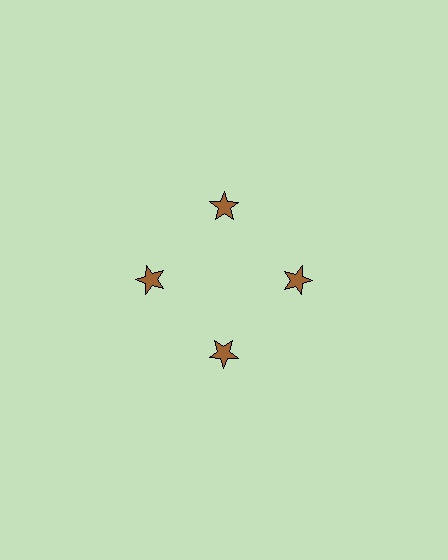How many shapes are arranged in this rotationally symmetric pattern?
There are 4 shapes, arranged in 4 groups of 1.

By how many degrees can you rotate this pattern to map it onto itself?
The pattern maps onto itself every 90 degrees of rotation.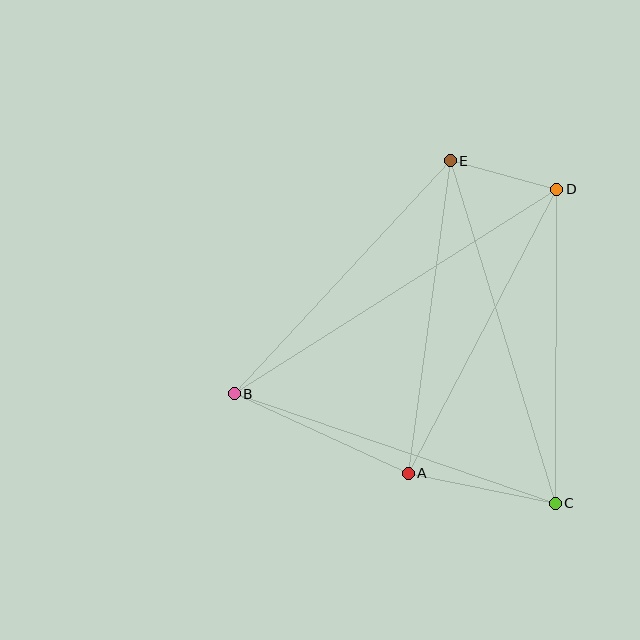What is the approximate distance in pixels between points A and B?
The distance between A and B is approximately 191 pixels.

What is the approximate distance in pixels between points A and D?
The distance between A and D is approximately 321 pixels.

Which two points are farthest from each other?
Points B and D are farthest from each other.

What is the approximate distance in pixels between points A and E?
The distance between A and E is approximately 315 pixels.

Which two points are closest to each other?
Points D and E are closest to each other.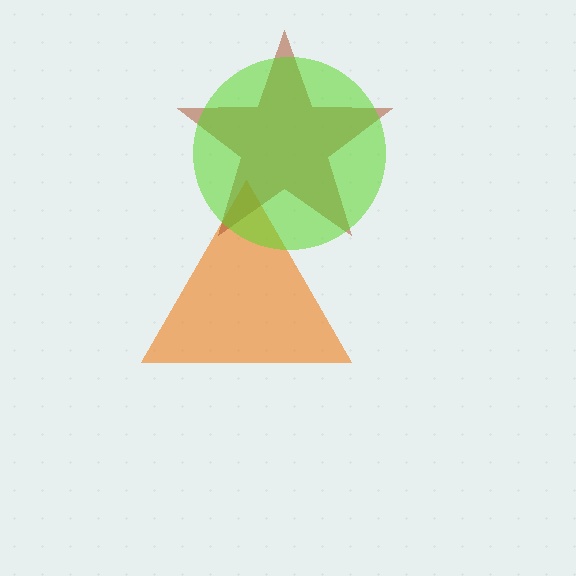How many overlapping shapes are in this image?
There are 3 overlapping shapes in the image.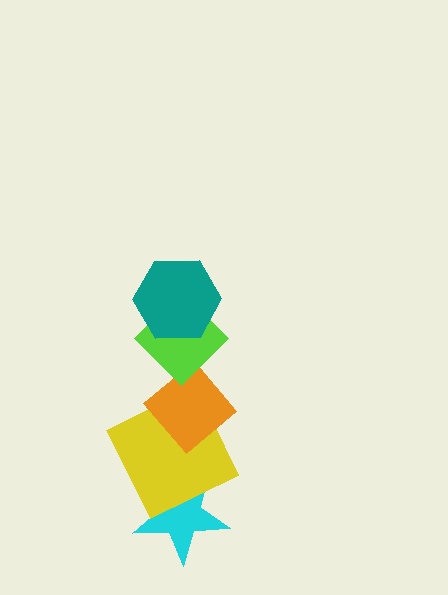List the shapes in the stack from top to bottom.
From top to bottom: the teal hexagon, the lime diamond, the orange diamond, the yellow square, the cyan star.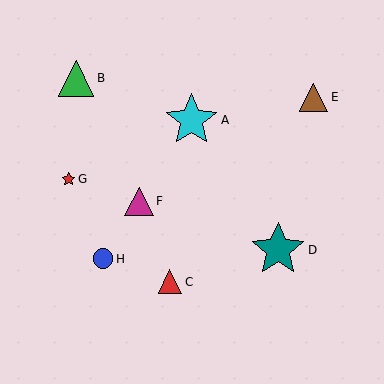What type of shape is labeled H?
Shape H is a blue circle.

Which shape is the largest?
The teal star (labeled D) is the largest.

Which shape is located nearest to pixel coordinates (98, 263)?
The blue circle (labeled H) at (103, 259) is nearest to that location.